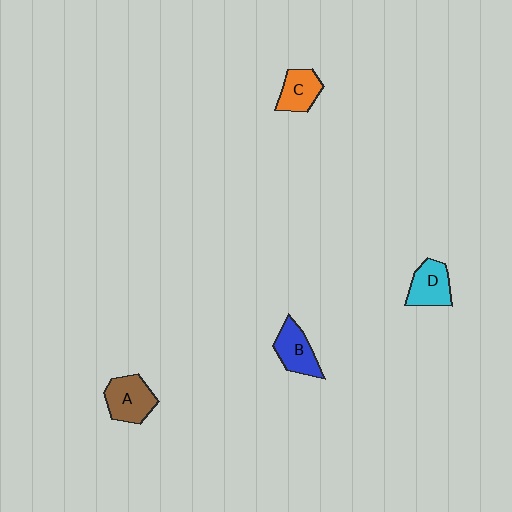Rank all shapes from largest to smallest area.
From largest to smallest: A (brown), B (blue), D (cyan), C (orange).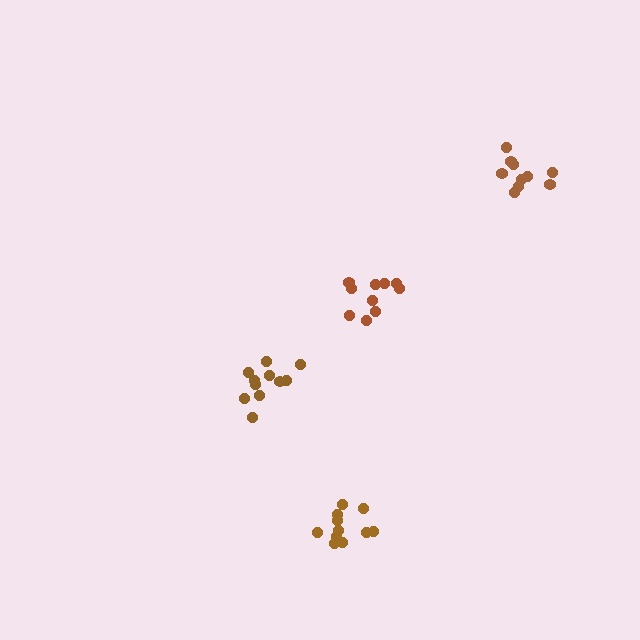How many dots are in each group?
Group 1: 11 dots, Group 2: 10 dots, Group 3: 11 dots, Group 4: 10 dots (42 total).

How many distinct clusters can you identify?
There are 4 distinct clusters.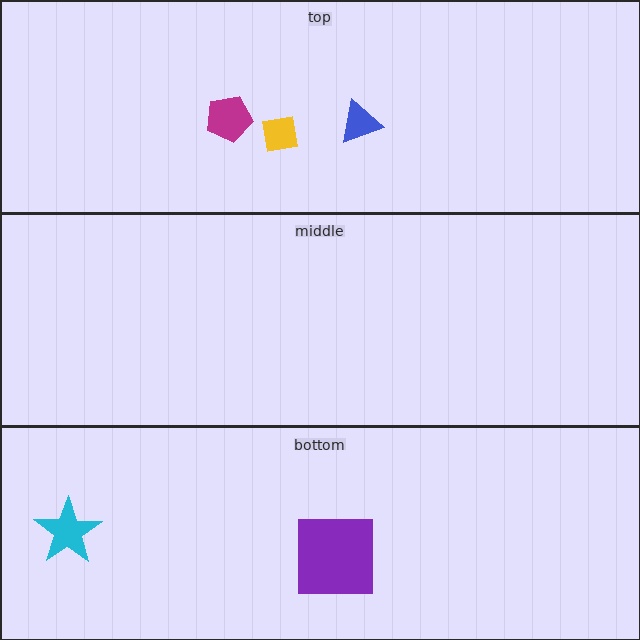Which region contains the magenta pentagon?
The top region.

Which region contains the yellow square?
The top region.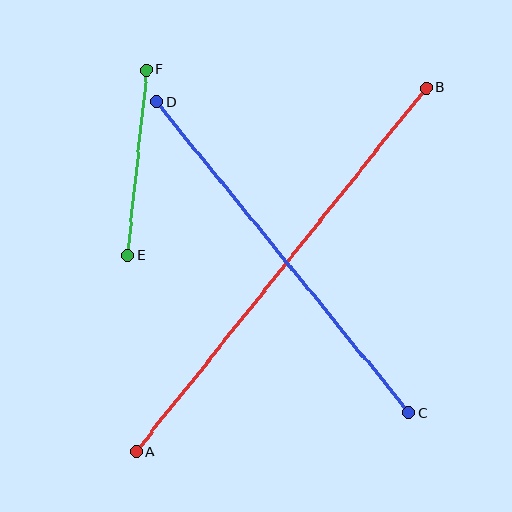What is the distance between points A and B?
The distance is approximately 465 pixels.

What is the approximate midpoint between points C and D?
The midpoint is at approximately (283, 257) pixels.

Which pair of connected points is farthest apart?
Points A and B are farthest apart.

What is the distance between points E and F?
The distance is approximately 186 pixels.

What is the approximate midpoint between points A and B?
The midpoint is at approximately (281, 270) pixels.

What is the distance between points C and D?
The distance is approximately 400 pixels.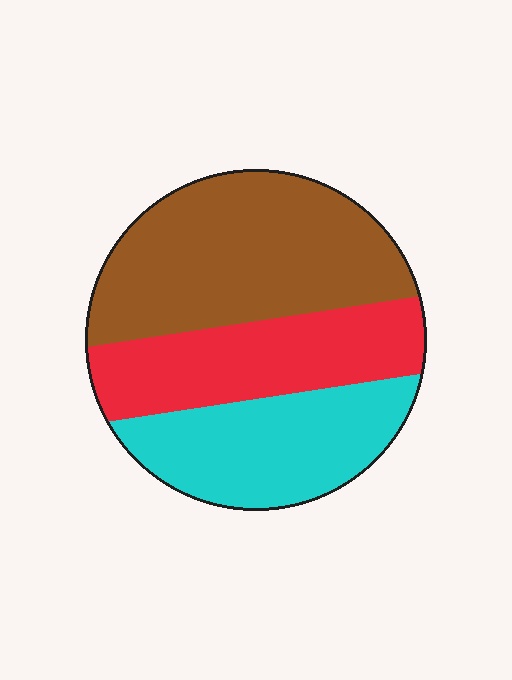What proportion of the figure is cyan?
Cyan covers 29% of the figure.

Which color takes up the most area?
Brown, at roughly 45%.